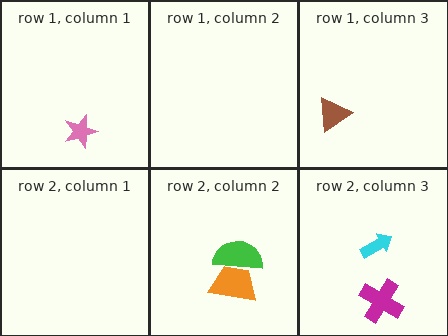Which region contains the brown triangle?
The row 1, column 3 region.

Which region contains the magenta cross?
The row 2, column 3 region.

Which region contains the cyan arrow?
The row 2, column 3 region.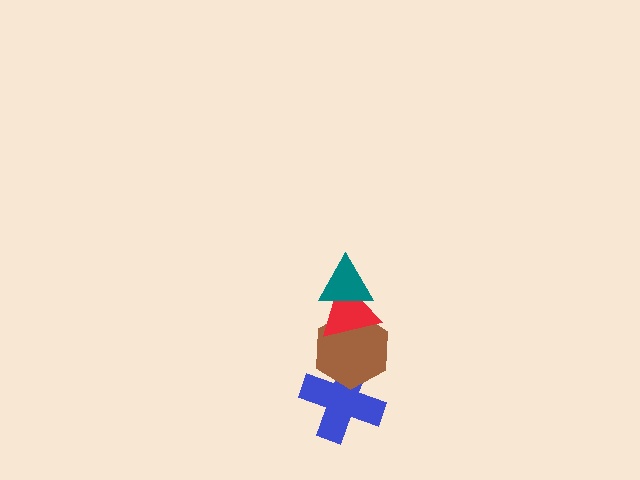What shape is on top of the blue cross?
The brown hexagon is on top of the blue cross.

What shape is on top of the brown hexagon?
The red triangle is on top of the brown hexagon.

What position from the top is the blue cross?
The blue cross is 4th from the top.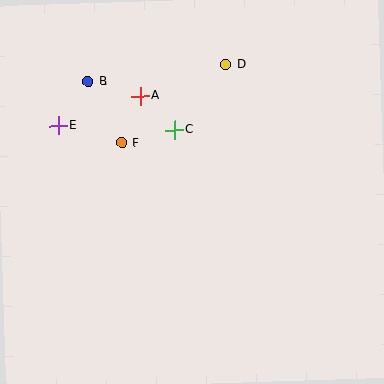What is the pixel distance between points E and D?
The distance between E and D is 178 pixels.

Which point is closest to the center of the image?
Point C at (174, 130) is closest to the center.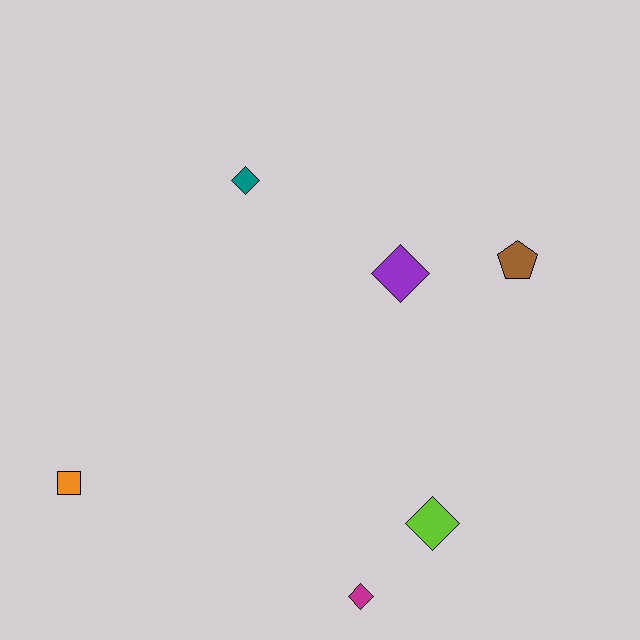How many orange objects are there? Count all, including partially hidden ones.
There is 1 orange object.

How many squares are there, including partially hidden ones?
There is 1 square.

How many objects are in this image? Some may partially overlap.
There are 6 objects.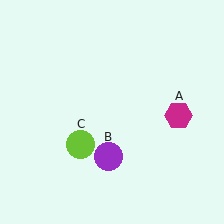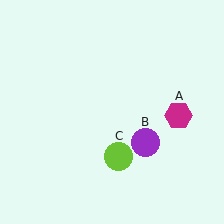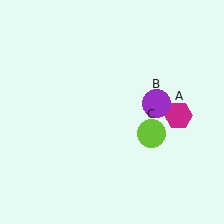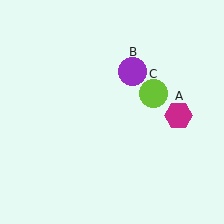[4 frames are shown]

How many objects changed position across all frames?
2 objects changed position: purple circle (object B), lime circle (object C).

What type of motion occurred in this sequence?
The purple circle (object B), lime circle (object C) rotated counterclockwise around the center of the scene.